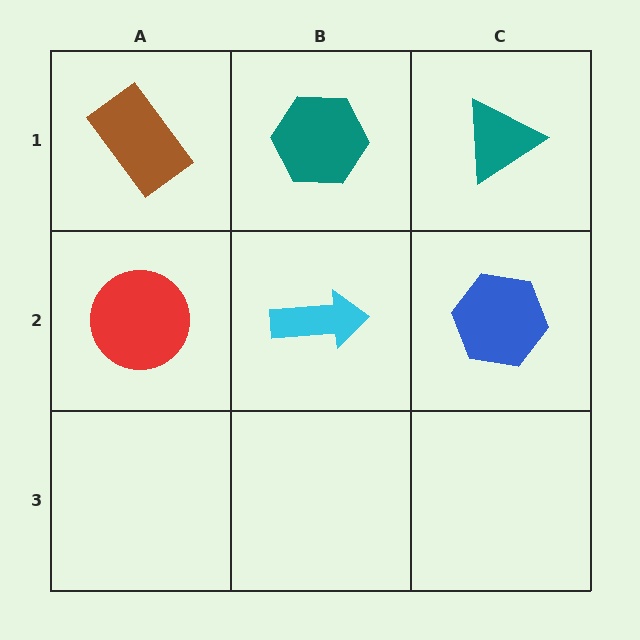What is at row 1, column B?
A teal hexagon.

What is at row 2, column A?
A red circle.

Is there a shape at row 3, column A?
No, that cell is empty.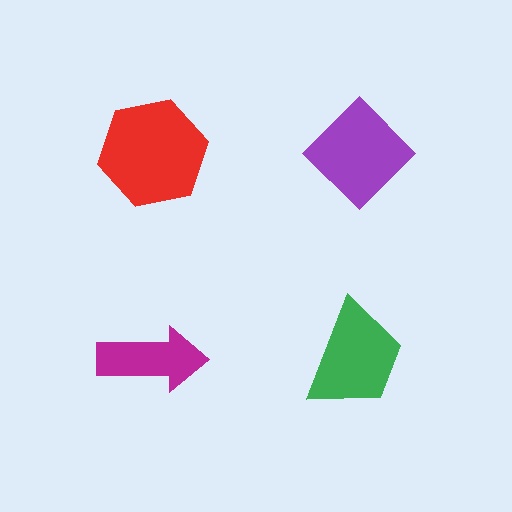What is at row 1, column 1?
A red hexagon.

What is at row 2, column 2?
A green trapezoid.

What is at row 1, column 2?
A purple diamond.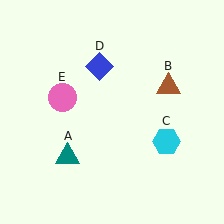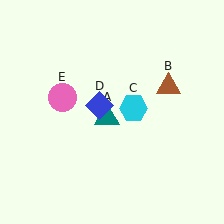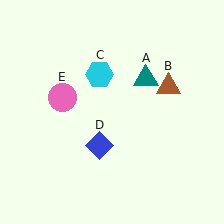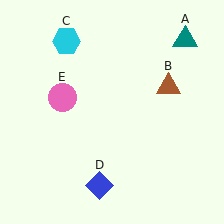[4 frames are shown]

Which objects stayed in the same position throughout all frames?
Brown triangle (object B) and pink circle (object E) remained stationary.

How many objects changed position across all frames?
3 objects changed position: teal triangle (object A), cyan hexagon (object C), blue diamond (object D).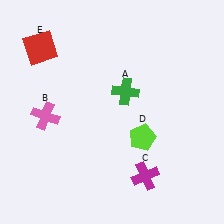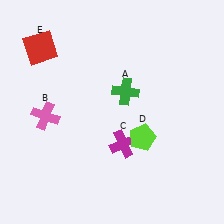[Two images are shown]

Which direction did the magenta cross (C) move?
The magenta cross (C) moved up.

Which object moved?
The magenta cross (C) moved up.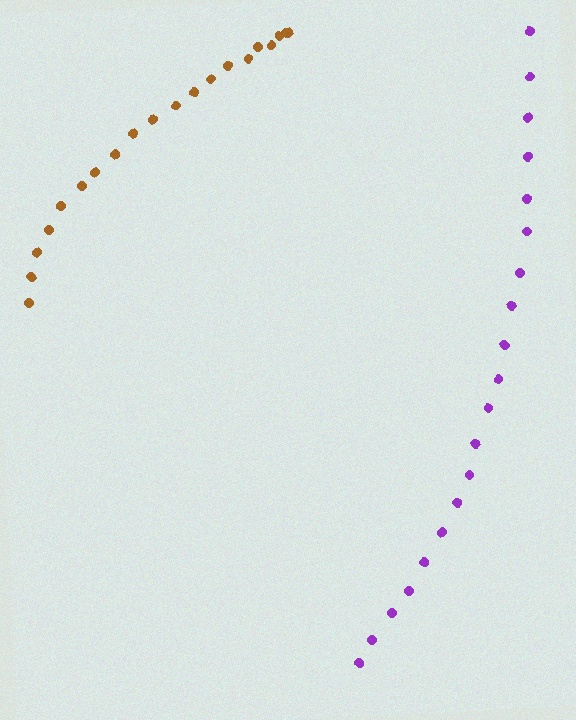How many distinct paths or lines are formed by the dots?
There are 2 distinct paths.